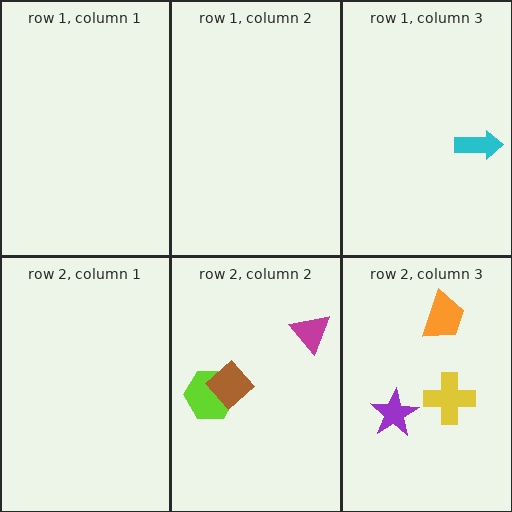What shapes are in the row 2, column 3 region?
The purple star, the orange trapezoid, the yellow cross.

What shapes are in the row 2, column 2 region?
The lime hexagon, the magenta triangle, the brown diamond.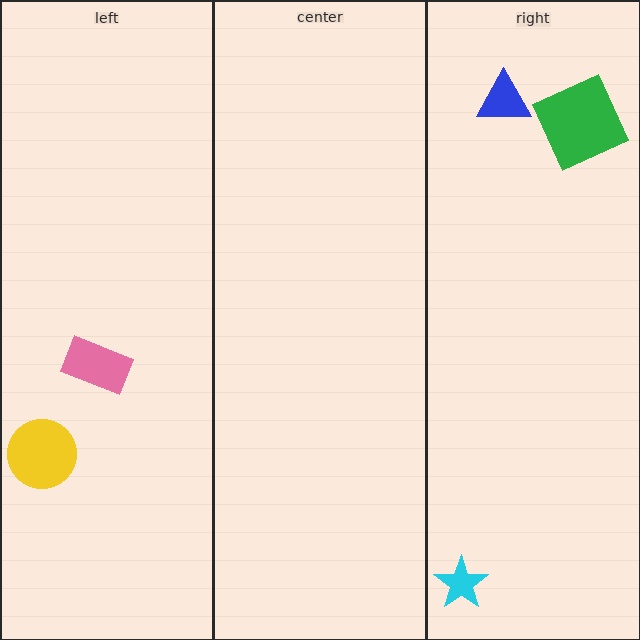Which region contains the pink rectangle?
The left region.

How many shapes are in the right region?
3.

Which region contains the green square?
The right region.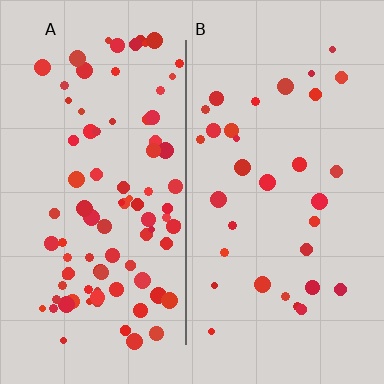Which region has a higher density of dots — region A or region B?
A (the left).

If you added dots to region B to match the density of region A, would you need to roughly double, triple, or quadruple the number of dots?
Approximately triple.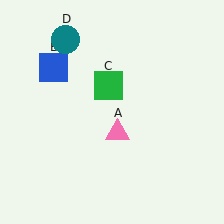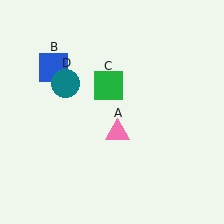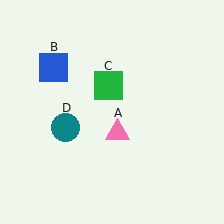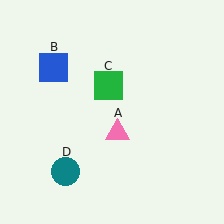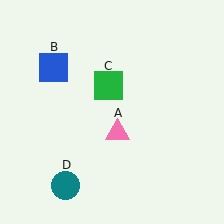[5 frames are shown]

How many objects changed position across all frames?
1 object changed position: teal circle (object D).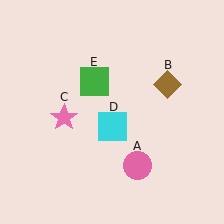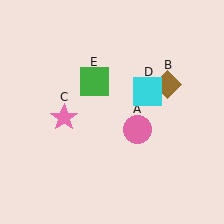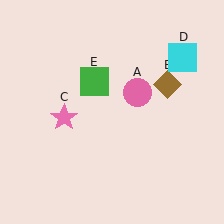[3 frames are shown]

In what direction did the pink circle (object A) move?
The pink circle (object A) moved up.